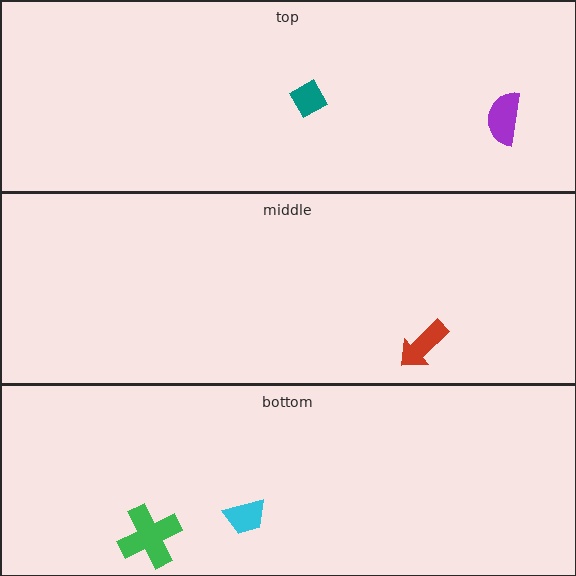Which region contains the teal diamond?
The top region.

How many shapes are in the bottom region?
2.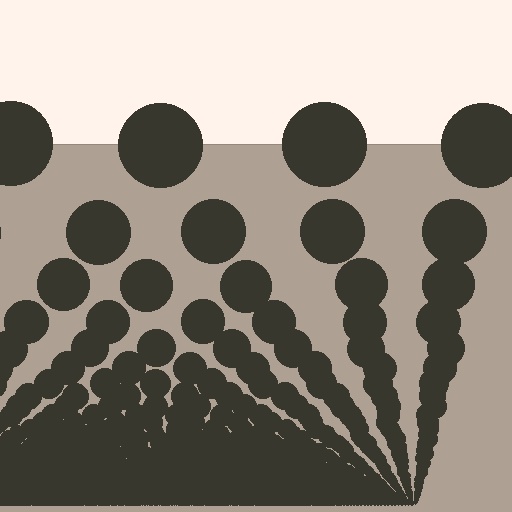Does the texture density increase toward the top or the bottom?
Density increases toward the bottom.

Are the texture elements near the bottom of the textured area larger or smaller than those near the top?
Smaller. The gradient is inverted — elements near the bottom are smaller and denser.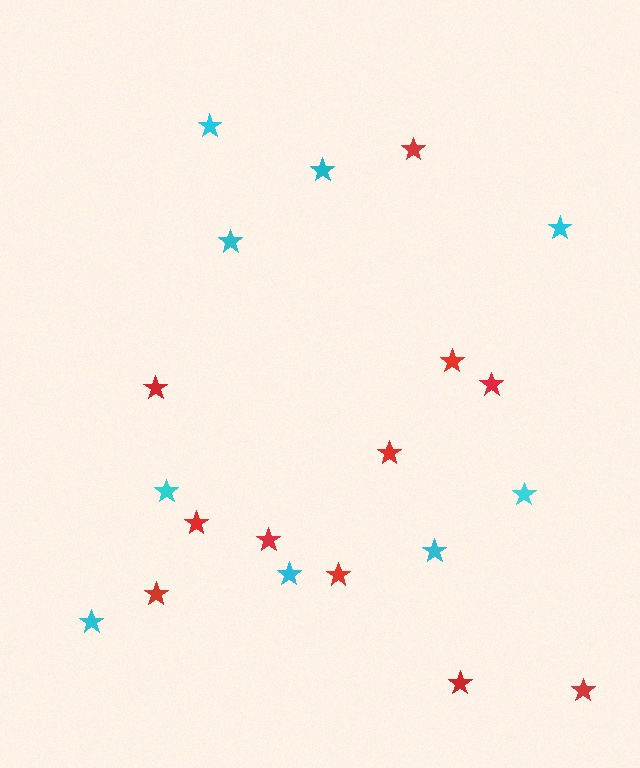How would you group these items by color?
There are 2 groups: one group of red stars (11) and one group of cyan stars (9).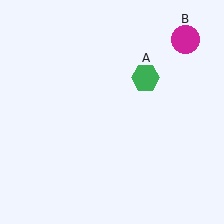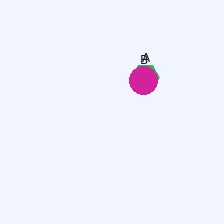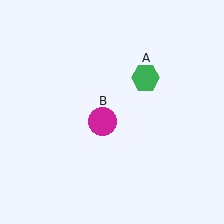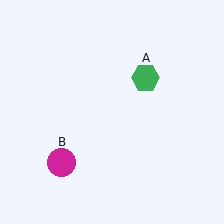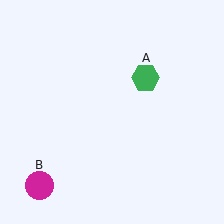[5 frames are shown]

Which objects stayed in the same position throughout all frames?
Green hexagon (object A) remained stationary.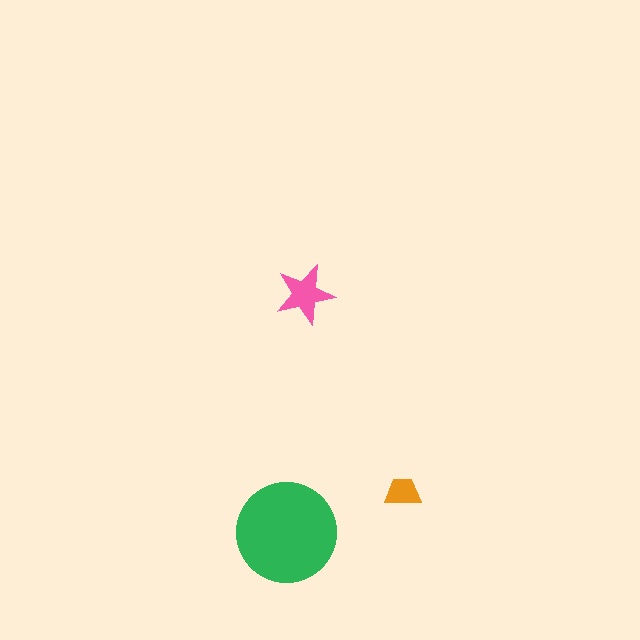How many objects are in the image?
There are 3 objects in the image.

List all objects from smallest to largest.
The orange trapezoid, the pink star, the green circle.